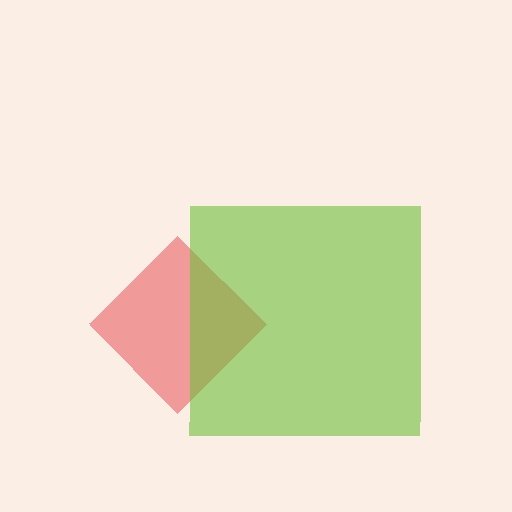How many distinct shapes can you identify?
There are 2 distinct shapes: a red diamond, a lime square.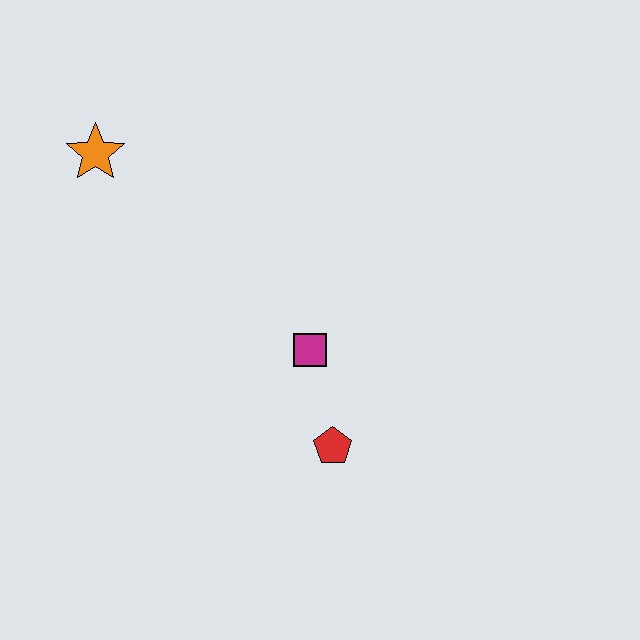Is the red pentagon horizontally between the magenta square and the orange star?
No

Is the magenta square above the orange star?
No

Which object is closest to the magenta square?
The red pentagon is closest to the magenta square.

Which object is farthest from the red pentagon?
The orange star is farthest from the red pentagon.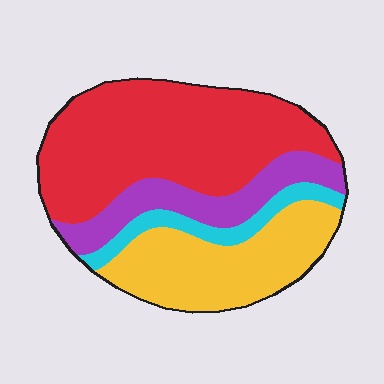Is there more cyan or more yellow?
Yellow.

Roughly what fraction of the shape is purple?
Purple takes up about one sixth (1/6) of the shape.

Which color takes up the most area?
Red, at roughly 50%.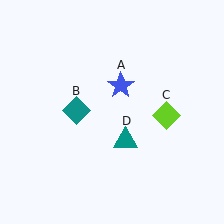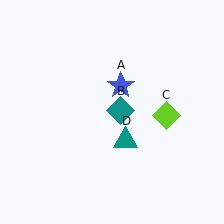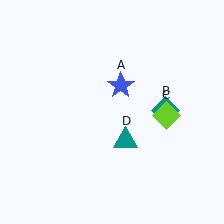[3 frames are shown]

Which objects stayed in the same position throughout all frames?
Blue star (object A) and lime diamond (object C) and teal triangle (object D) remained stationary.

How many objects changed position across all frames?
1 object changed position: teal diamond (object B).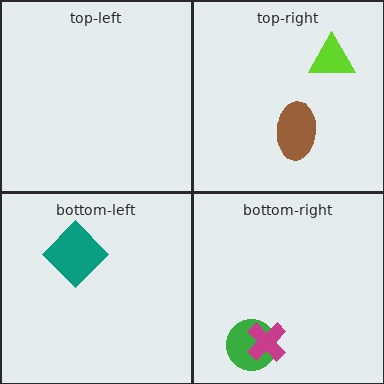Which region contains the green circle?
The bottom-right region.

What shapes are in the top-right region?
The lime triangle, the brown ellipse.